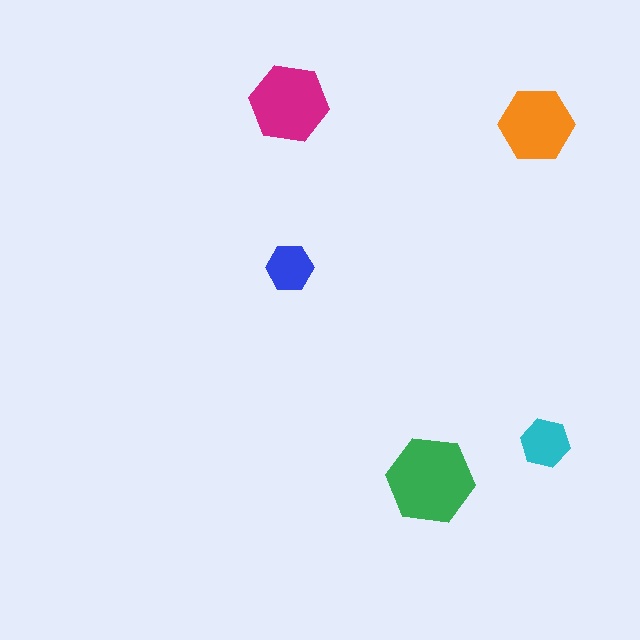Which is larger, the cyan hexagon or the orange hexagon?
The orange one.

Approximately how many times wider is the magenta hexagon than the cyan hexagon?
About 1.5 times wider.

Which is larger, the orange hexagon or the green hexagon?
The green one.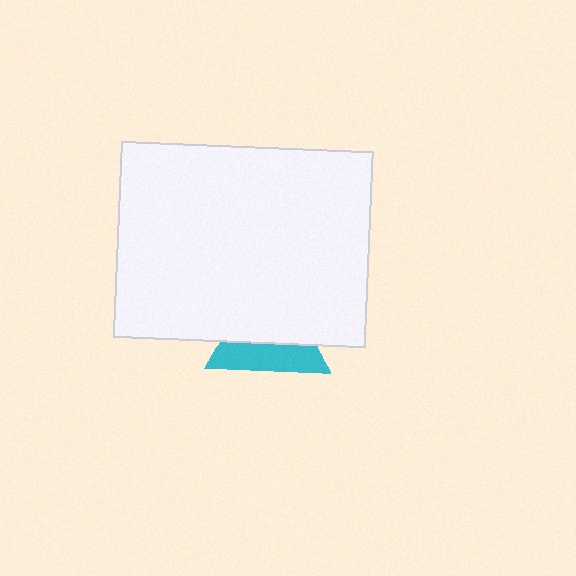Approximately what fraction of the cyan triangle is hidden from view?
Roughly 59% of the cyan triangle is hidden behind the white rectangle.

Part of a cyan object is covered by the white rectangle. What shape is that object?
It is a triangle.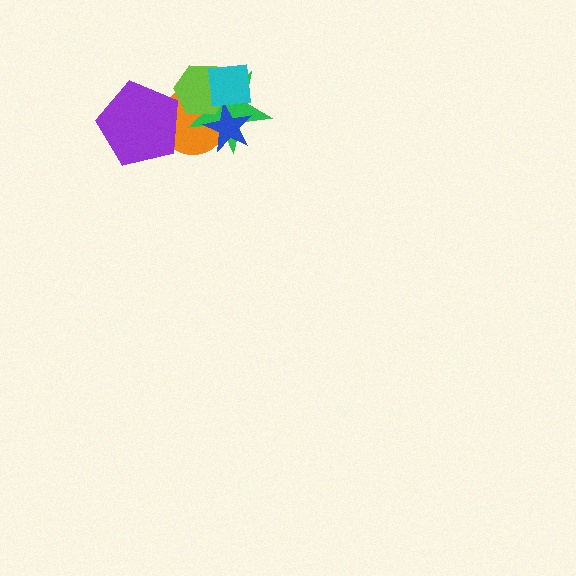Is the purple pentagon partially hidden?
No, no other shape covers it.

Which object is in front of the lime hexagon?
The cyan square is in front of the lime hexagon.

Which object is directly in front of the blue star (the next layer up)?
The lime hexagon is directly in front of the blue star.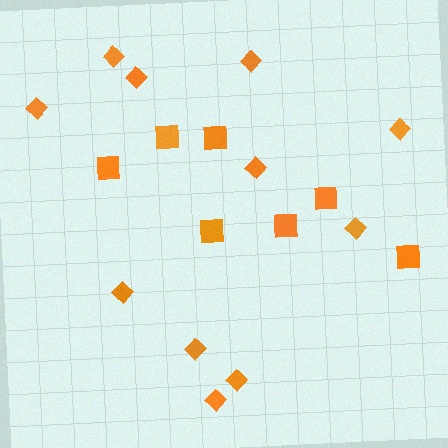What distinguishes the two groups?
There are 2 groups: one group of diamonds (11) and one group of squares (7).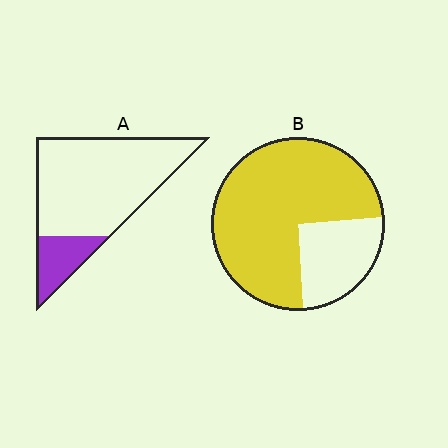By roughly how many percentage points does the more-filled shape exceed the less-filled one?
By roughly 55 percentage points (B over A).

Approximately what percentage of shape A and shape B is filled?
A is approximately 20% and B is approximately 75%.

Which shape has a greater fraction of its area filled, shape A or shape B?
Shape B.